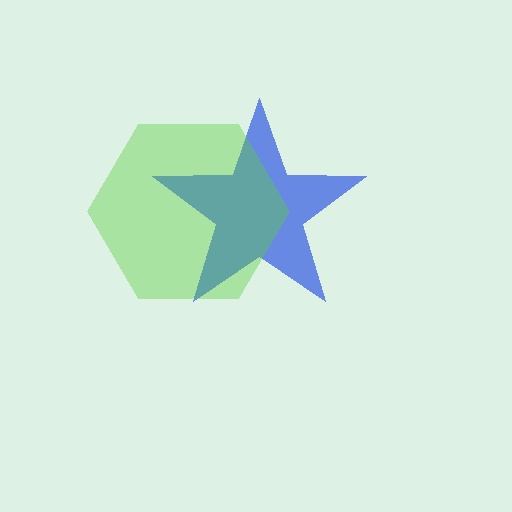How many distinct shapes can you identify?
There are 2 distinct shapes: a blue star, a lime hexagon.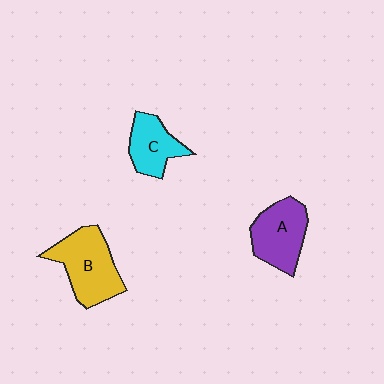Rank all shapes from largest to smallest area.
From largest to smallest: B (yellow), A (purple), C (cyan).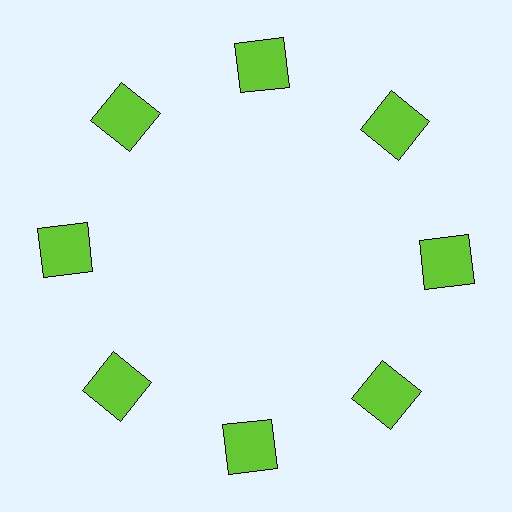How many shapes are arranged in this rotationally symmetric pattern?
There are 8 shapes, arranged in 8 groups of 1.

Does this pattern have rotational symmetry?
Yes, this pattern has 8-fold rotational symmetry. It looks the same after rotating 45 degrees around the center.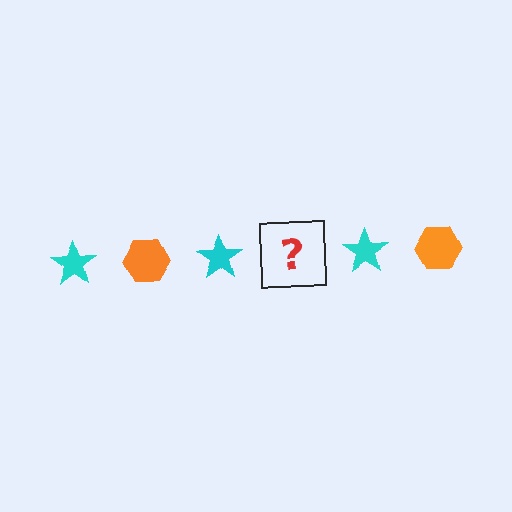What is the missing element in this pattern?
The missing element is an orange hexagon.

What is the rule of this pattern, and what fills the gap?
The rule is that the pattern alternates between cyan star and orange hexagon. The gap should be filled with an orange hexagon.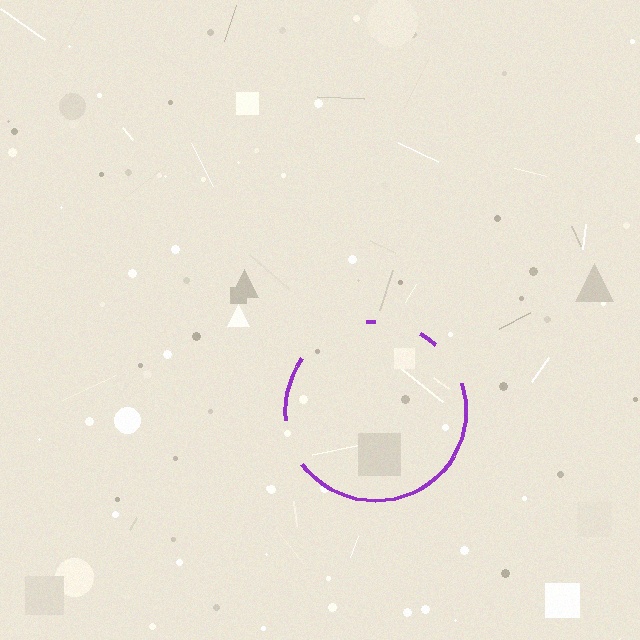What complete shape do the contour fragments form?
The contour fragments form a circle.